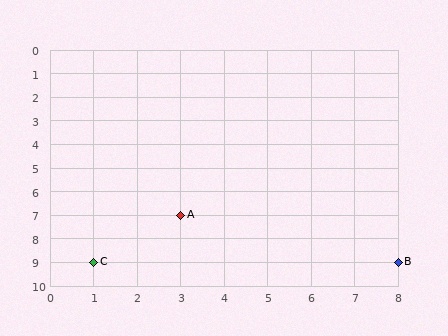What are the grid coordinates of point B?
Point B is at grid coordinates (8, 9).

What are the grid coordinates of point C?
Point C is at grid coordinates (1, 9).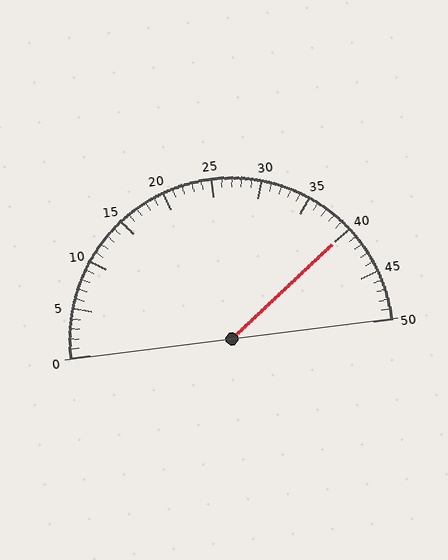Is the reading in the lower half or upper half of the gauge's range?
The reading is in the upper half of the range (0 to 50).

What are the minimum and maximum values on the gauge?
The gauge ranges from 0 to 50.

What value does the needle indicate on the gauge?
The needle indicates approximately 40.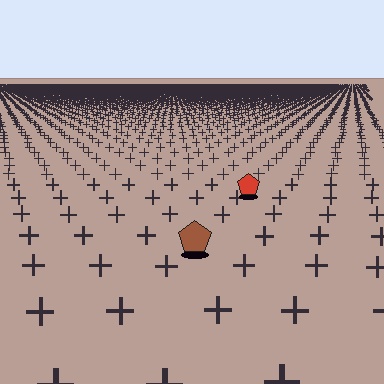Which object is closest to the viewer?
The brown pentagon is closest. The texture marks near it are larger and more spread out.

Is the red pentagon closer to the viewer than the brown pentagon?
No. The brown pentagon is closer — you can tell from the texture gradient: the ground texture is coarser near it.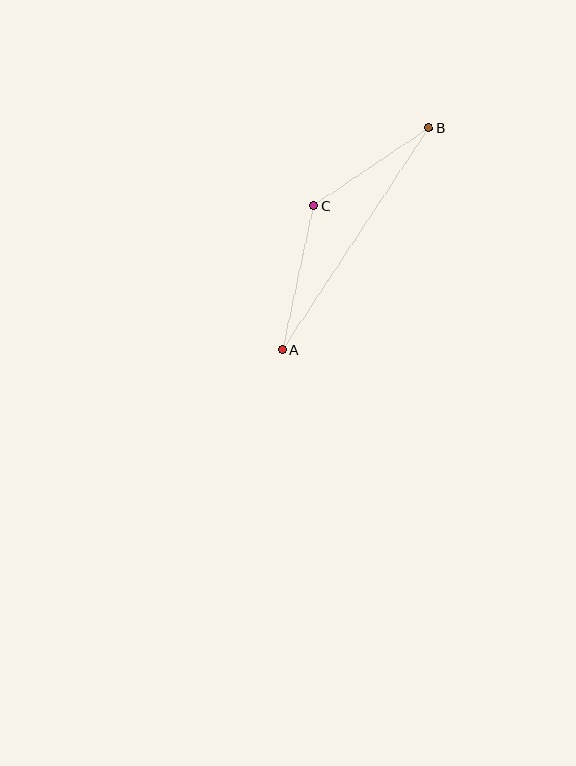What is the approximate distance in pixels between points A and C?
The distance between A and C is approximately 147 pixels.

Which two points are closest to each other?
Points B and C are closest to each other.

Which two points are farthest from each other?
Points A and B are farthest from each other.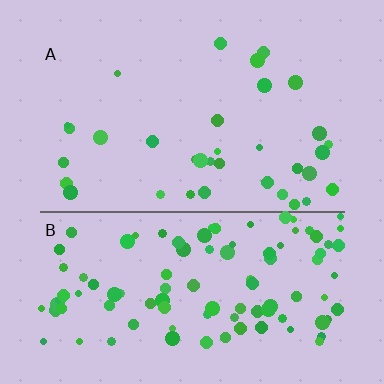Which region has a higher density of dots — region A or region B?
B (the bottom).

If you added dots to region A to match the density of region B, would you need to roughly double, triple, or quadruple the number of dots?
Approximately triple.